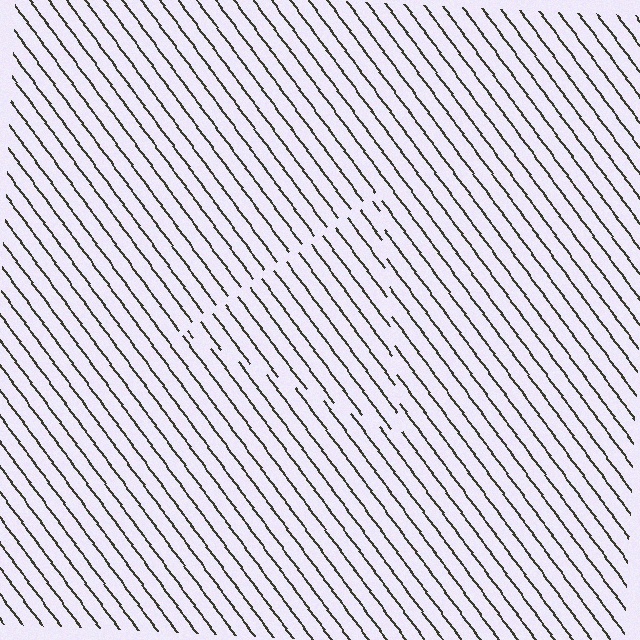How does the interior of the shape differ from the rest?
The interior of the shape contains the same grating, shifted by half a period — the contour is defined by the phase discontinuity where line-ends from the inner and outer gratings abut.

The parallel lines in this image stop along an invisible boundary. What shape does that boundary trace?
An illusory triangle. The interior of the shape contains the same grating, shifted by half a period — the contour is defined by the phase discontinuity where line-ends from the inner and outer gratings abut.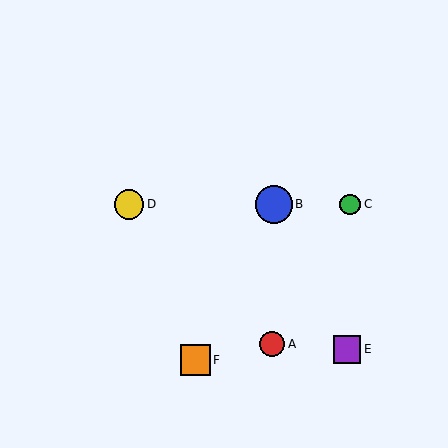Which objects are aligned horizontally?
Objects B, C, D are aligned horizontally.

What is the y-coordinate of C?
Object C is at y≈204.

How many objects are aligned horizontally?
3 objects (B, C, D) are aligned horizontally.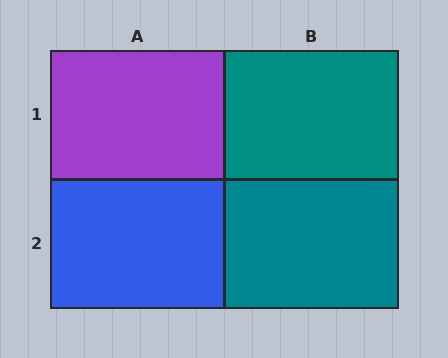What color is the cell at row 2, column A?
Blue.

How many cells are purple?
1 cell is purple.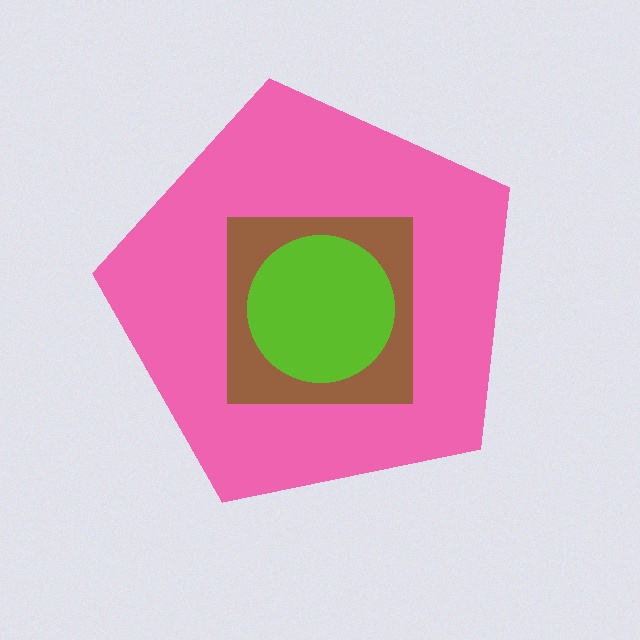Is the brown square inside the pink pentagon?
Yes.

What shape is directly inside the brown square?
The lime circle.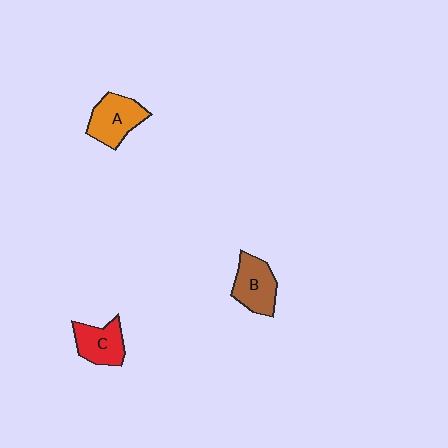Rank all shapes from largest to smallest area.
From largest to smallest: A (orange), B (brown), C (red).